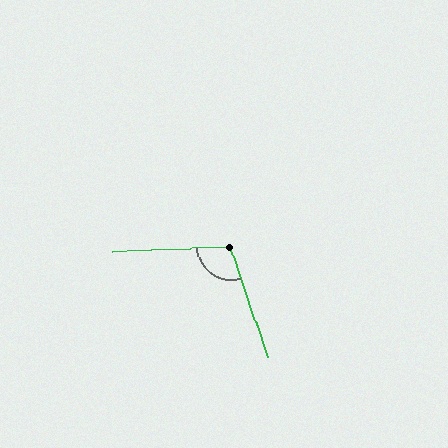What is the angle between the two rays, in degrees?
Approximately 106 degrees.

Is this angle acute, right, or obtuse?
It is obtuse.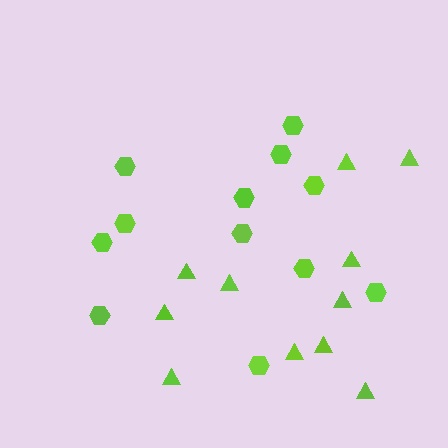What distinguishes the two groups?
There are 2 groups: one group of hexagons (12) and one group of triangles (11).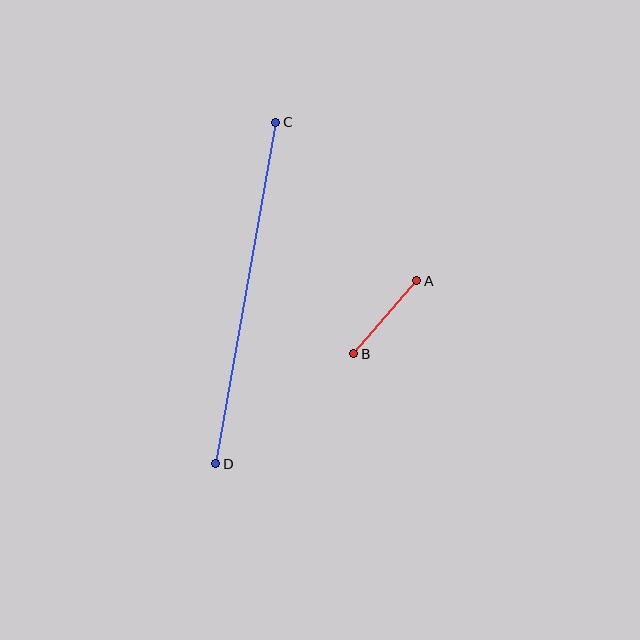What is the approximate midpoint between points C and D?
The midpoint is at approximately (246, 293) pixels.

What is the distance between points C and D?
The distance is approximately 347 pixels.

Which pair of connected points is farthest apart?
Points C and D are farthest apart.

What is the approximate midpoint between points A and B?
The midpoint is at approximately (385, 317) pixels.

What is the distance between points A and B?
The distance is approximately 97 pixels.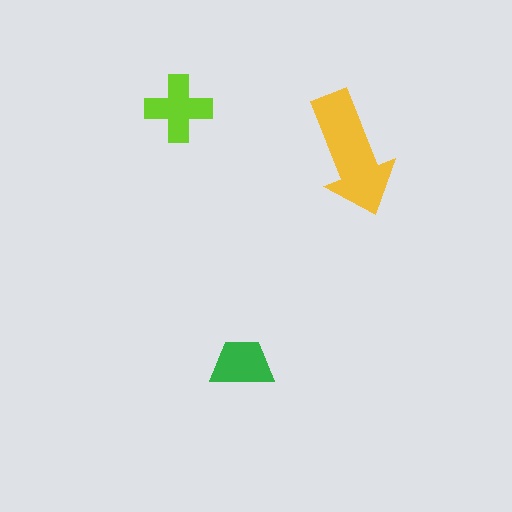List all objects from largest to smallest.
The yellow arrow, the lime cross, the green trapezoid.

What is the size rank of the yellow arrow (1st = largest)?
1st.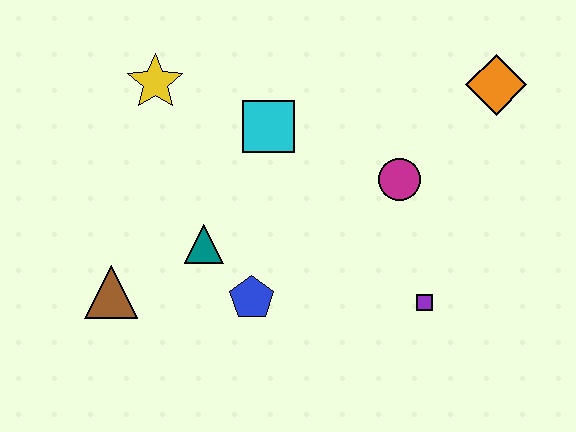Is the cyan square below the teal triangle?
No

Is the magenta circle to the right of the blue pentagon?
Yes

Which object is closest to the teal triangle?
The blue pentagon is closest to the teal triangle.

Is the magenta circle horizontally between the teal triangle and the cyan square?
No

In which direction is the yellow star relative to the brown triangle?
The yellow star is above the brown triangle.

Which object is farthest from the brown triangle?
The orange diamond is farthest from the brown triangle.